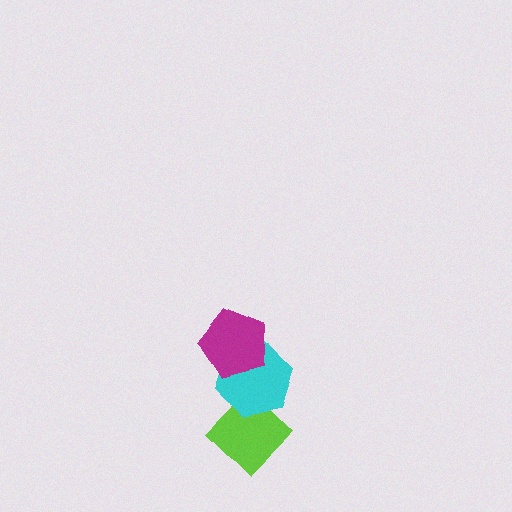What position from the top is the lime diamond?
The lime diamond is 3rd from the top.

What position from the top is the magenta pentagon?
The magenta pentagon is 1st from the top.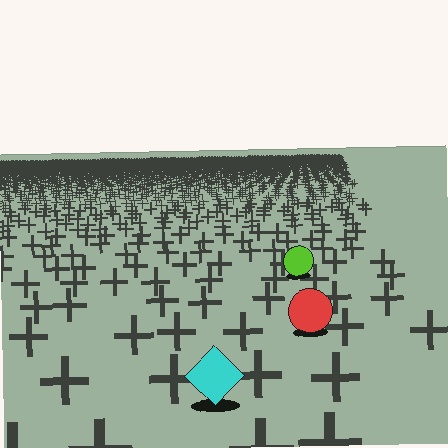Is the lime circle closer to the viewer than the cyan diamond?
No. The cyan diamond is closer — you can tell from the texture gradient: the ground texture is coarser near it.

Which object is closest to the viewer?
The cyan diamond is closest. The texture marks near it are larger and more spread out.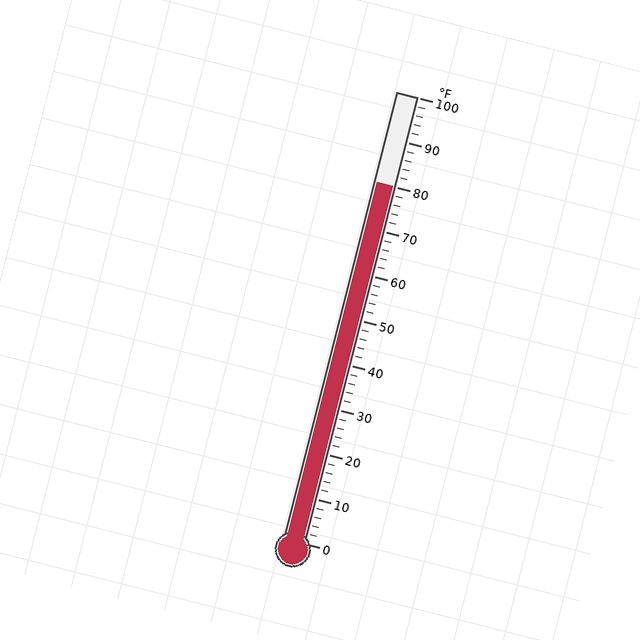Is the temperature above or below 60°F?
The temperature is above 60°F.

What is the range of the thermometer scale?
The thermometer scale ranges from 0°F to 100°F.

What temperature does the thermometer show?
The thermometer shows approximately 80°F.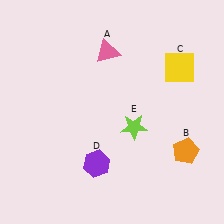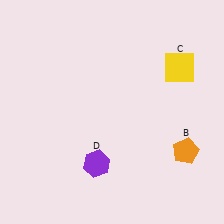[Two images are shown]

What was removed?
The pink triangle (A), the lime star (E) were removed in Image 2.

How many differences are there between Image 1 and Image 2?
There are 2 differences between the two images.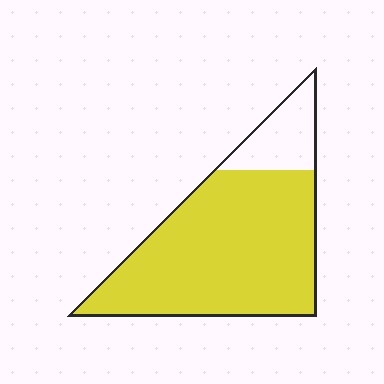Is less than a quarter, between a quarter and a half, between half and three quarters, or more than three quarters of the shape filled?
More than three quarters.